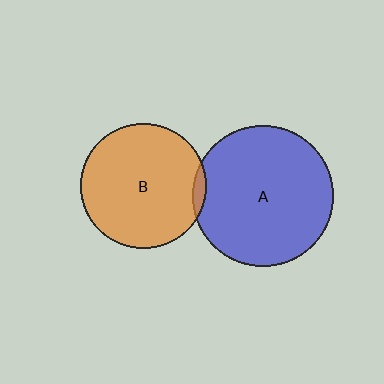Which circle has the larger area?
Circle A (blue).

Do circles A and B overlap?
Yes.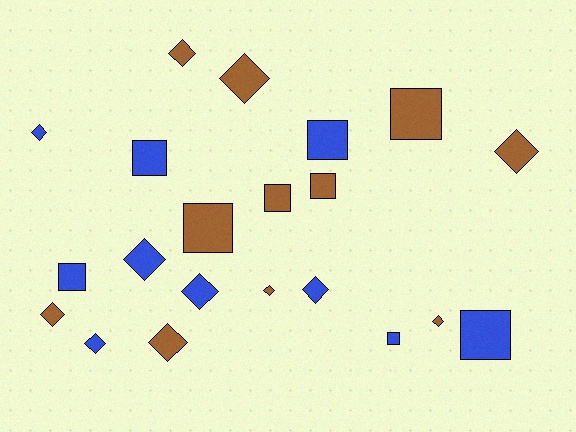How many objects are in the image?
There are 21 objects.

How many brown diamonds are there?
There are 7 brown diamonds.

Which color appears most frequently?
Brown, with 11 objects.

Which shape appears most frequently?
Diamond, with 12 objects.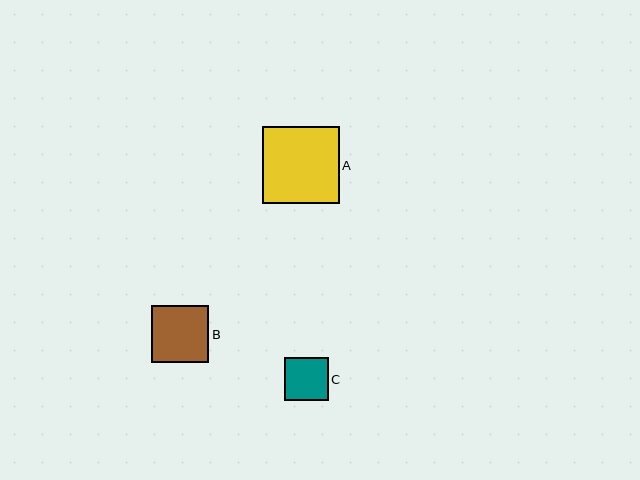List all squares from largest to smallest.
From largest to smallest: A, B, C.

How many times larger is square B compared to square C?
Square B is approximately 1.3 times the size of square C.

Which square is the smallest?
Square C is the smallest with a size of approximately 43 pixels.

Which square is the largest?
Square A is the largest with a size of approximately 76 pixels.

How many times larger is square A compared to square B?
Square A is approximately 1.3 times the size of square B.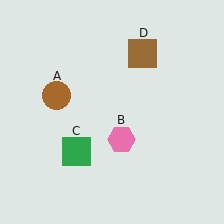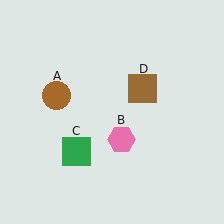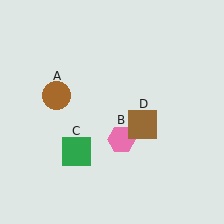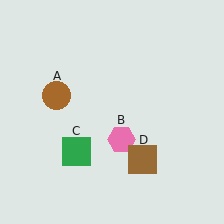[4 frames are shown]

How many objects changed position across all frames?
1 object changed position: brown square (object D).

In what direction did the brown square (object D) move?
The brown square (object D) moved down.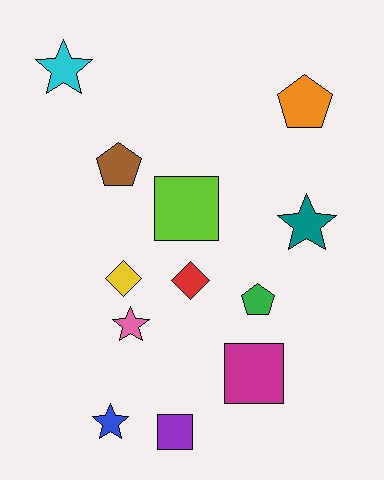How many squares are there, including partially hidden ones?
There are 3 squares.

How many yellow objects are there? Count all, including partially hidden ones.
There is 1 yellow object.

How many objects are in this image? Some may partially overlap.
There are 12 objects.